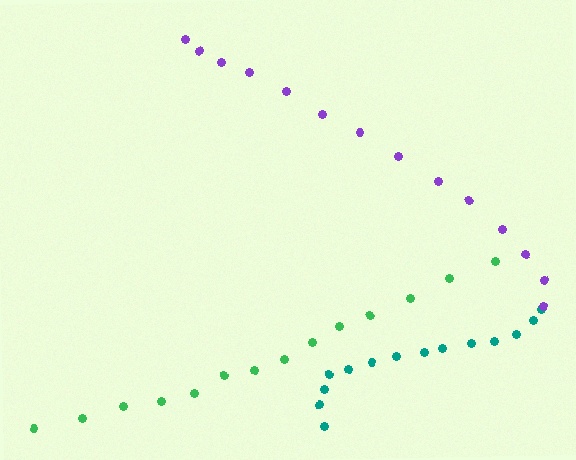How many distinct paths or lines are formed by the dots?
There are 3 distinct paths.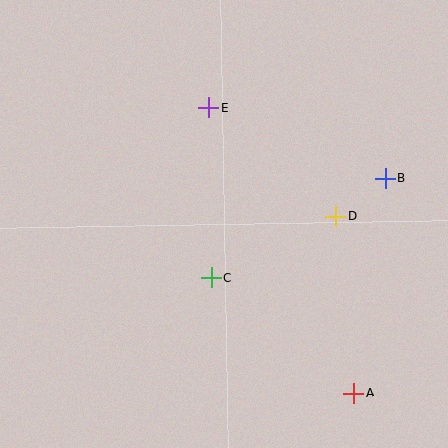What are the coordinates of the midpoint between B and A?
The midpoint between B and A is at (370, 286).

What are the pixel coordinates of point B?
Point B is at (385, 178).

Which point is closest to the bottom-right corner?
Point A is closest to the bottom-right corner.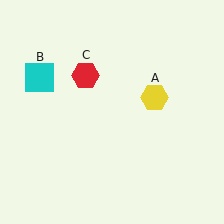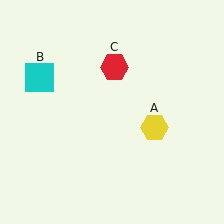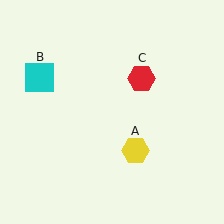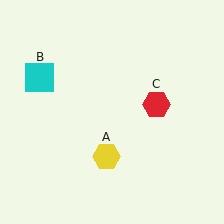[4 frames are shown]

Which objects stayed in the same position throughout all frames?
Cyan square (object B) remained stationary.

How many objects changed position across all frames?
2 objects changed position: yellow hexagon (object A), red hexagon (object C).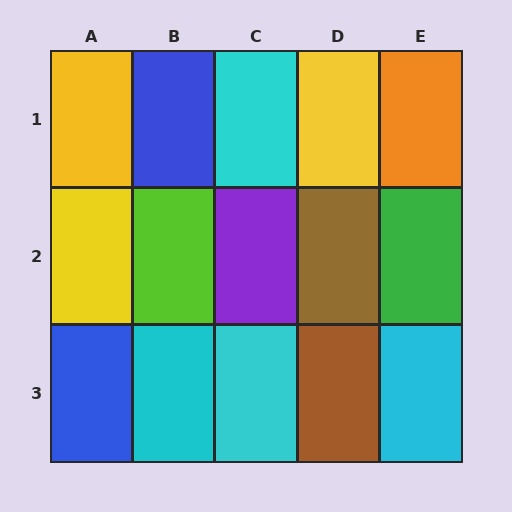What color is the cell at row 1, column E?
Orange.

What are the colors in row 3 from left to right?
Blue, cyan, cyan, brown, cyan.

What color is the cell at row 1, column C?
Cyan.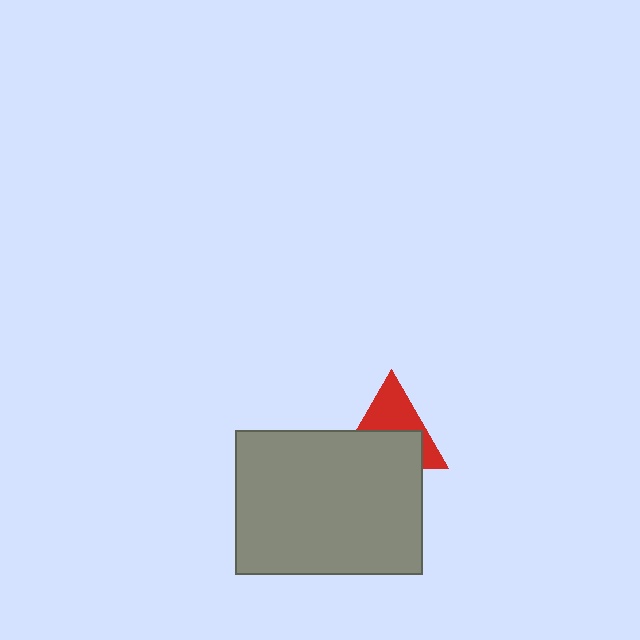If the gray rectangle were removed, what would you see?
You would see the complete red triangle.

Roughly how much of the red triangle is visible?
About half of it is visible (roughly 46%).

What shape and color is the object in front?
The object in front is a gray rectangle.